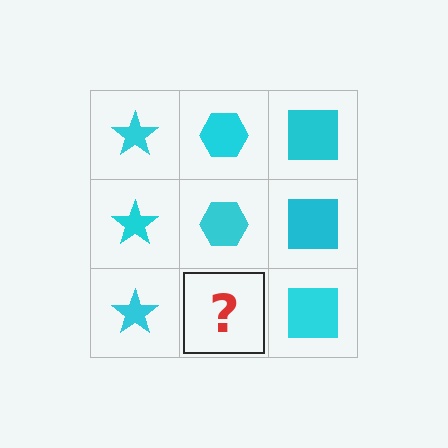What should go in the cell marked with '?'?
The missing cell should contain a cyan hexagon.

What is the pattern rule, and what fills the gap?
The rule is that each column has a consistent shape. The gap should be filled with a cyan hexagon.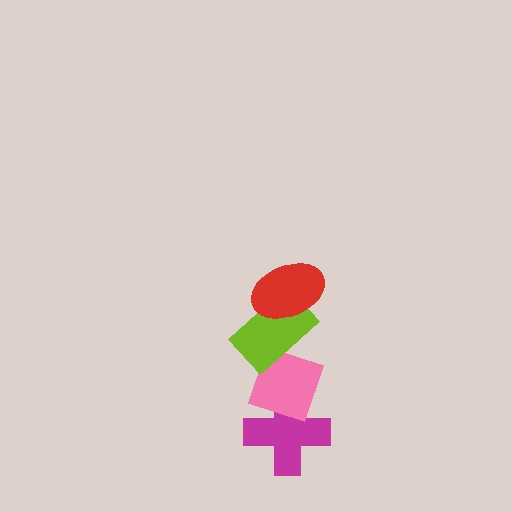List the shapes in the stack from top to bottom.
From top to bottom: the red ellipse, the lime rectangle, the pink diamond, the magenta cross.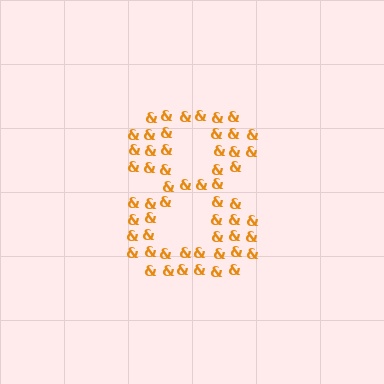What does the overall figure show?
The overall figure shows the digit 8.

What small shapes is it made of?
It is made of small ampersands.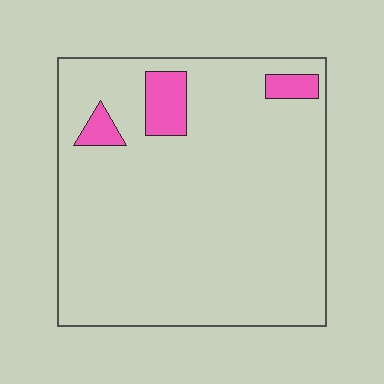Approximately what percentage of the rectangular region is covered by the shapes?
Approximately 5%.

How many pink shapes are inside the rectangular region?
3.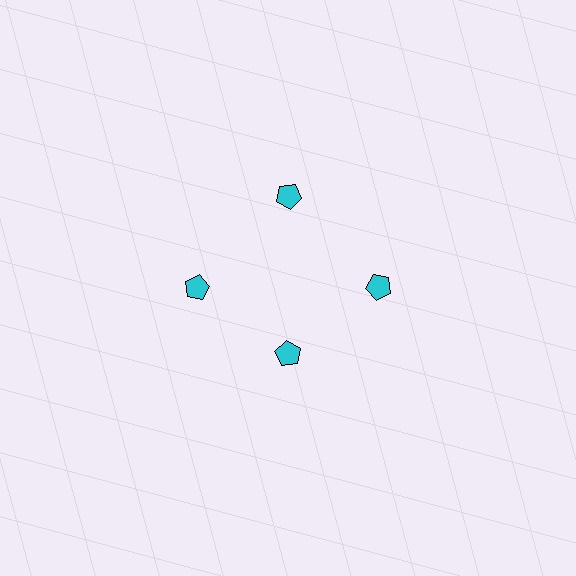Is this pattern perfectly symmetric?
No. The 4 cyan pentagons are arranged in a ring, but one element near the 6 o'clock position is pulled inward toward the center, breaking the 4-fold rotational symmetry.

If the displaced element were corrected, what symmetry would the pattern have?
It would have 4-fold rotational symmetry — the pattern would map onto itself every 90 degrees.